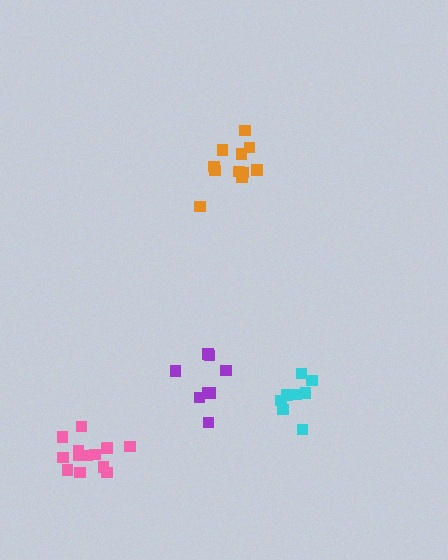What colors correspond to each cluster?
The clusters are colored: pink, purple, orange, cyan.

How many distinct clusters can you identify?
There are 4 distinct clusters.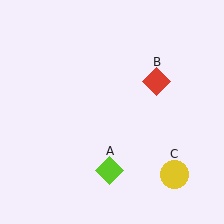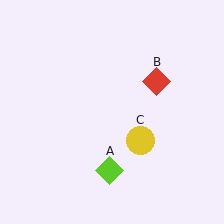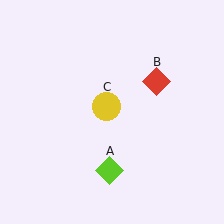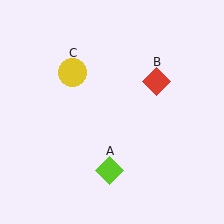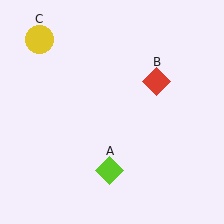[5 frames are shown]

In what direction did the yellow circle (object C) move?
The yellow circle (object C) moved up and to the left.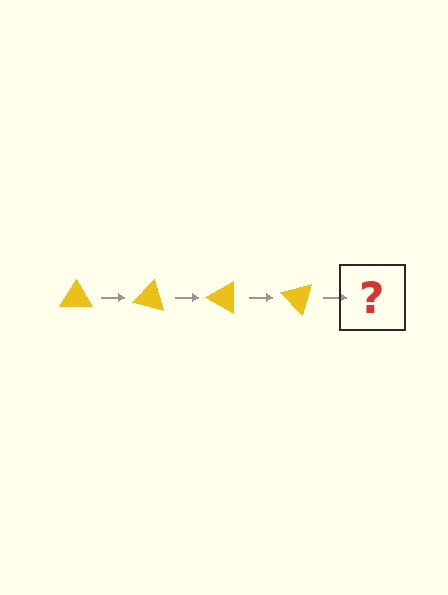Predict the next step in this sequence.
The next step is a yellow triangle rotated 60 degrees.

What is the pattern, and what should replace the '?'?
The pattern is that the triangle rotates 15 degrees each step. The '?' should be a yellow triangle rotated 60 degrees.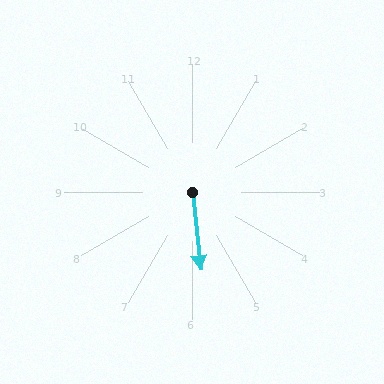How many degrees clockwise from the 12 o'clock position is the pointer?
Approximately 174 degrees.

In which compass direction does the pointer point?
South.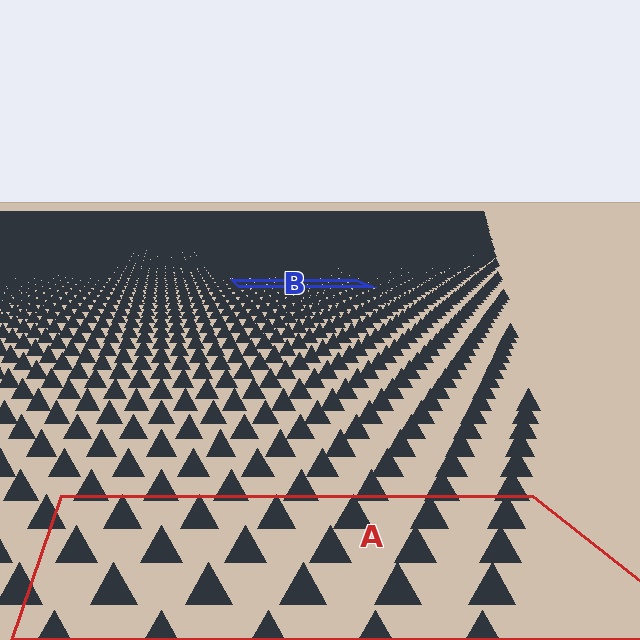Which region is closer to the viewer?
Region A is closer. The texture elements there are larger and more spread out.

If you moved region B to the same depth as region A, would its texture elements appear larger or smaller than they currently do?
They would appear larger. At a closer depth, the same texture elements are projected at a bigger on-screen size.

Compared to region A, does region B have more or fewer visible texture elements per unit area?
Region B has more texture elements per unit area — they are packed more densely because it is farther away.